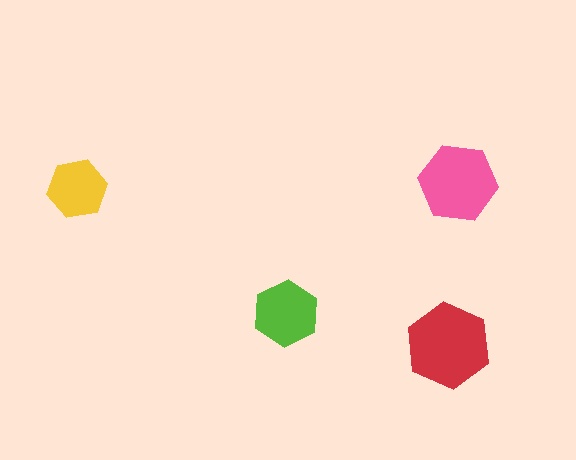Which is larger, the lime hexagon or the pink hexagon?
The pink one.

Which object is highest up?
The pink hexagon is topmost.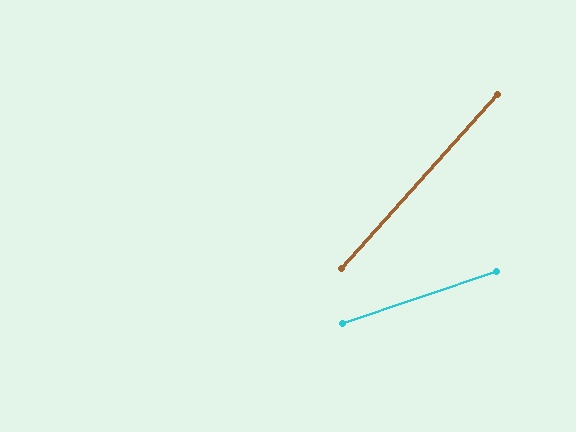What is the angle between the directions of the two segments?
Approximately 29 degrees.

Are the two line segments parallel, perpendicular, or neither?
Neither parallel nor perpendicular — they differ by about 29°.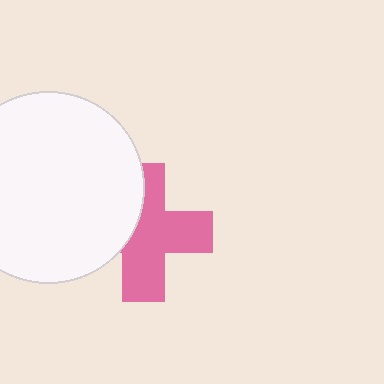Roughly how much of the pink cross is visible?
About half of it is visible (roughly 65%).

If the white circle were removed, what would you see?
You would see the complete pink cross.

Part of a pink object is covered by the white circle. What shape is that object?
It is a cross.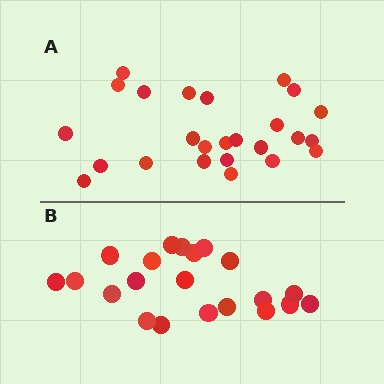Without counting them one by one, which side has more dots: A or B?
Region A (the top region) has more dots.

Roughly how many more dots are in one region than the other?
Region A has about 4 more dots than region B.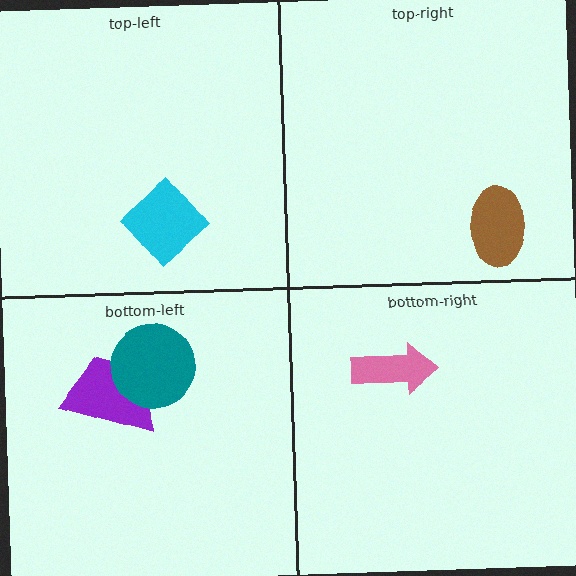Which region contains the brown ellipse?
The top-right region.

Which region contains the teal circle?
The bottom-left region.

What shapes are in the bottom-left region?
The purple trapezoid, the teal circle.